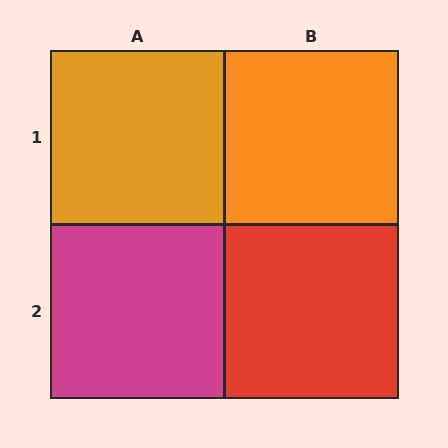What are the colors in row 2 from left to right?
Magenta, red.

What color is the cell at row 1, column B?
Orange.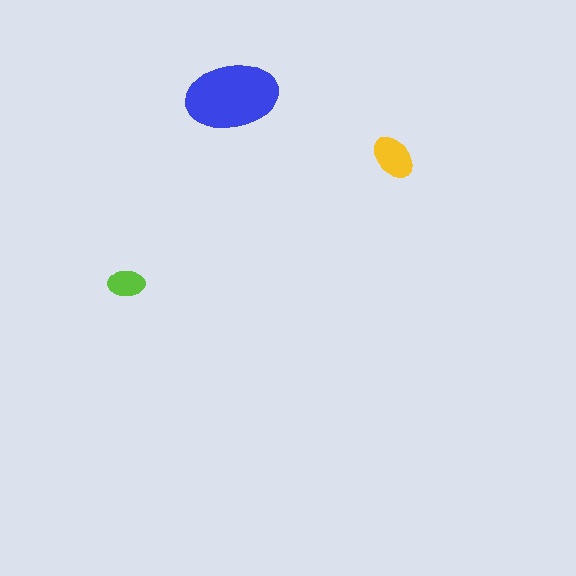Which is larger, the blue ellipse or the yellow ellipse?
The blue one.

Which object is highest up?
The blue ellipse is topmost.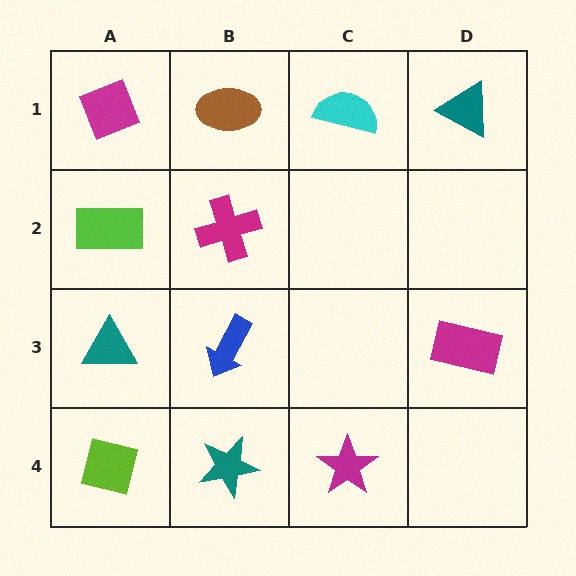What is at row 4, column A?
A lime square.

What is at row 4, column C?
A magenta star.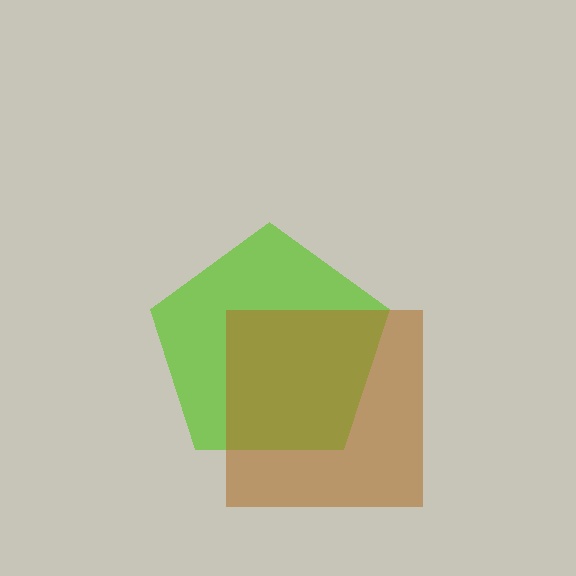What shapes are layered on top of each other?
The layered shapes are: a lime pentagon, a brown square.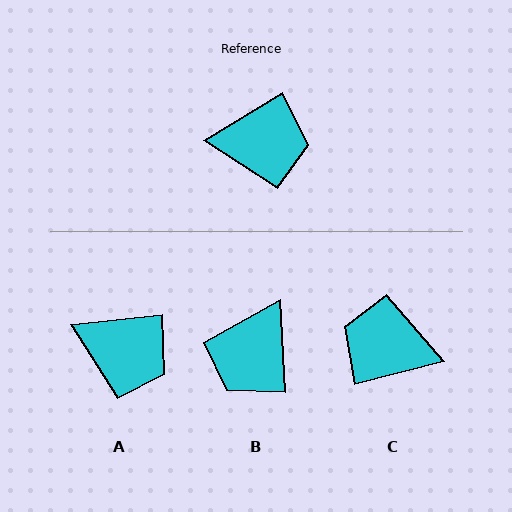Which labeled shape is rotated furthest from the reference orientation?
C, about 163 degrees away.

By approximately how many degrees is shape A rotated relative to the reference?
Approximately 25 degrees clockwise.